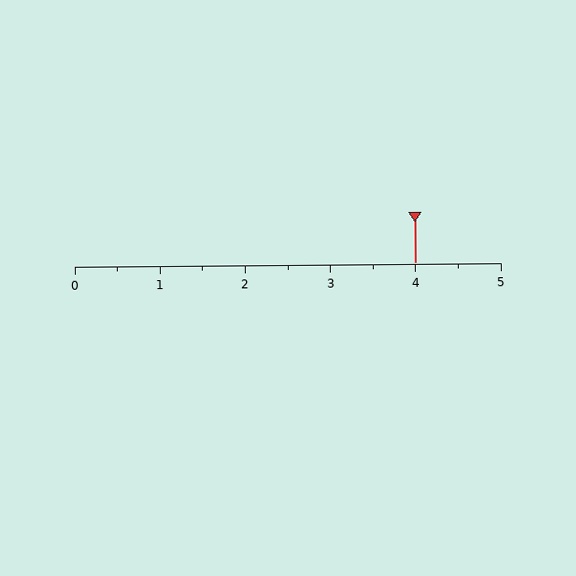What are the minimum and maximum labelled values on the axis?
The axis runs from 0 to 5.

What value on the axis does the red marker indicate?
The marker indicates approximately 4.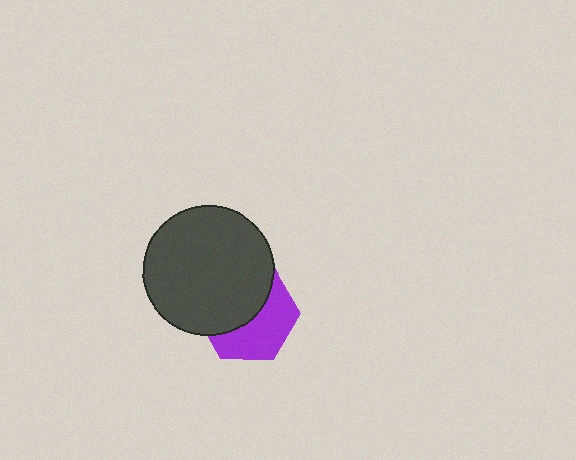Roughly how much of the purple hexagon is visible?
About half of it is visible (roughly 47%).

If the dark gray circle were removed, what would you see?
You would see the complete purple hexagon.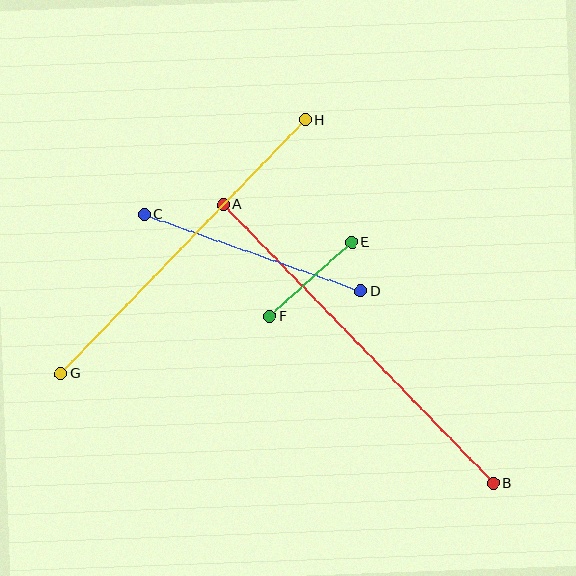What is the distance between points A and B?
The distance is approximately 388 pixels.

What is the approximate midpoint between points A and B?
The midpoint is at approximately (358, 344) pixels.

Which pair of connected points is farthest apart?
Points A and B are farthest apart.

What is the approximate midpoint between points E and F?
The midpoint is at approximately (311, 279) pixels.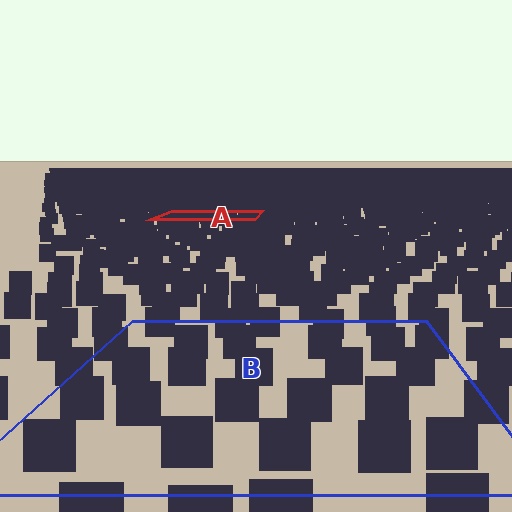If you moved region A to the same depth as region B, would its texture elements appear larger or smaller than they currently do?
They would appear larger. At a closer depth, the same texture elements are projected at a bigger on-screen size.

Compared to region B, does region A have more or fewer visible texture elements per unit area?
Region A has more texture elements per unit area — they are packed more densely because it is farther away.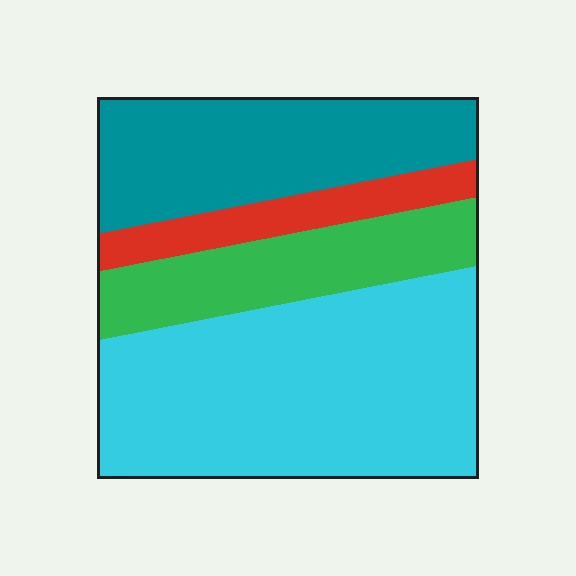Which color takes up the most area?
Cyan, at roughly 45%.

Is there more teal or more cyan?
Cyan.